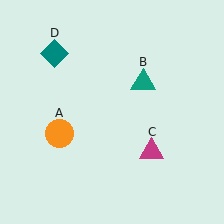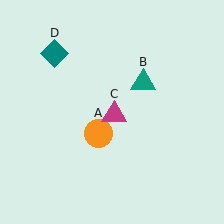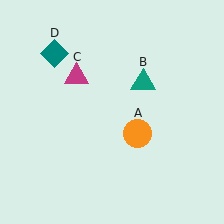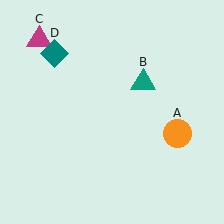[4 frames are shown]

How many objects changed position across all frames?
2 objects changed position: orange circle (object A), magenta triangle (object C).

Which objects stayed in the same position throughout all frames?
Teal triangle (object B) and teal diamond (object D) remained stationary.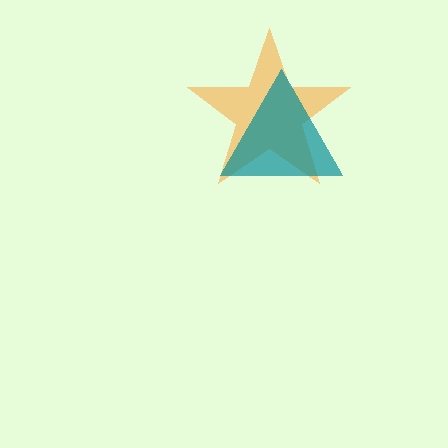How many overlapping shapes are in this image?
There are 2 overlapping shapes in the image.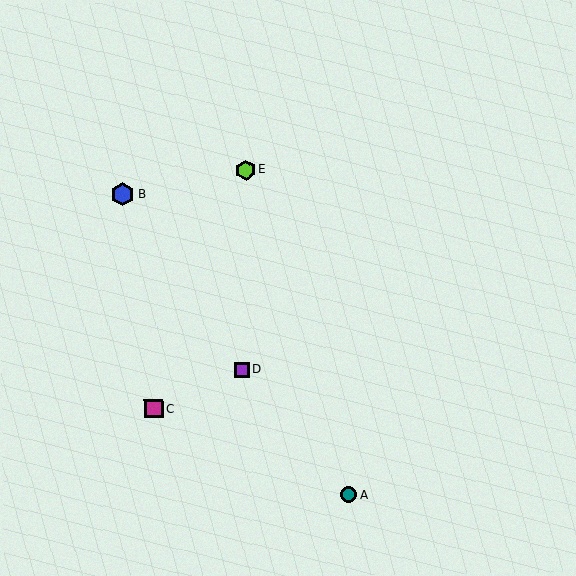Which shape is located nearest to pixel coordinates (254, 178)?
The lime hexagon (labeled E) at (246, 170) is nearest to that location.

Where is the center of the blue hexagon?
The center of the blue hexagon is at (122, 194).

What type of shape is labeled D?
Shape D is a purple square.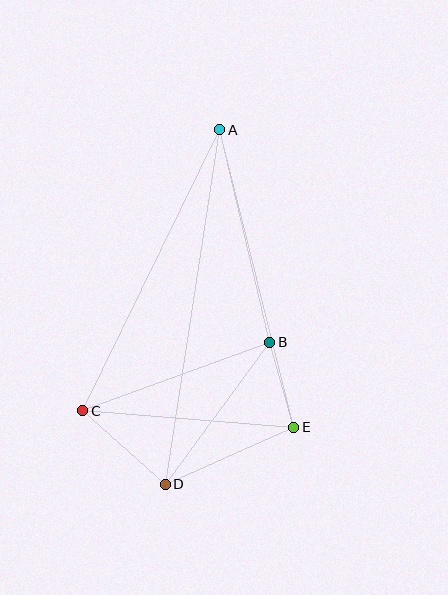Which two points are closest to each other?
Points B and E are closest to each other.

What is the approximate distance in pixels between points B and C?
The distance between B and C is approximately 199 pixels.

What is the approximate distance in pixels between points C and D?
The distance between C and D is approximately 110 pixels.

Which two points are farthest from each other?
Points A and D are farthest from each other.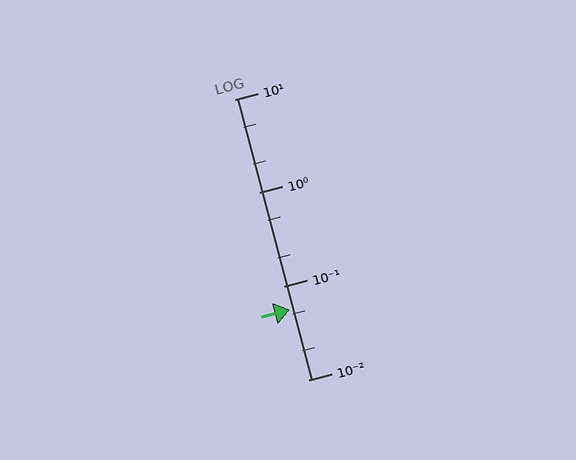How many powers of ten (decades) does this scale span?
The scale spans 3 decades, from 0.01 to 10.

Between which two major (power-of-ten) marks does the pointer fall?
The pointer is between 0.01 and 0.1.